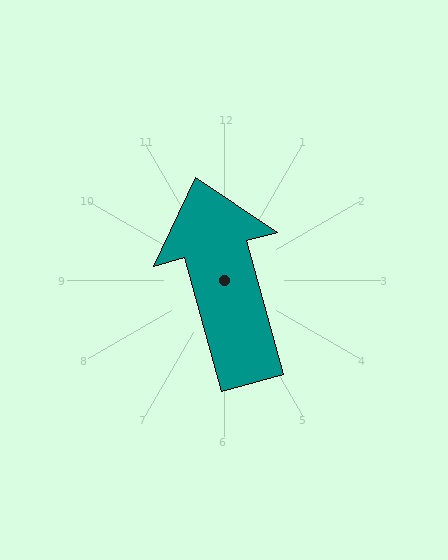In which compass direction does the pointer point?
North.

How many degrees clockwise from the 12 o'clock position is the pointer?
Approximately 345 degrees.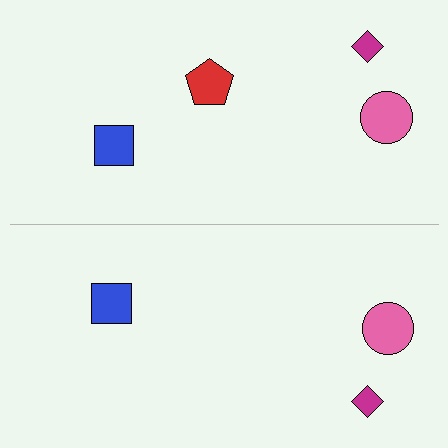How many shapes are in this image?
There are 7 shapes in this image.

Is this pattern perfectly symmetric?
No, the pattern is not perfectly symmetric. A red pentagon is missing from the bottom side.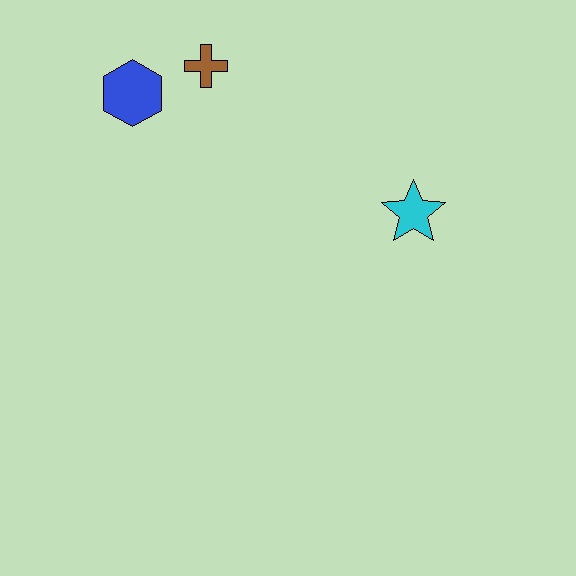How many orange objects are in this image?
There are no orange objects.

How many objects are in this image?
There are 3 objects.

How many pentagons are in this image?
There are no pentagons.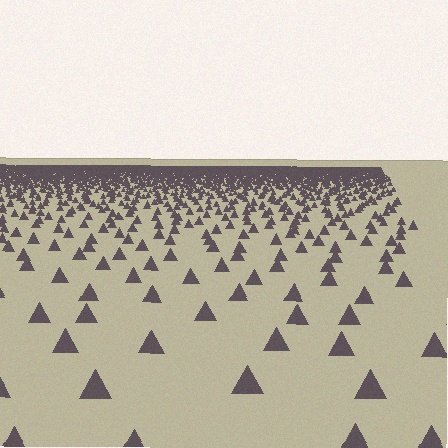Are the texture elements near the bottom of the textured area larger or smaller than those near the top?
Larger. Near the bottom, elements are closer to the viewer and appear at a bigger on-screen size.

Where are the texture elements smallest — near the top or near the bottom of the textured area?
Near the top.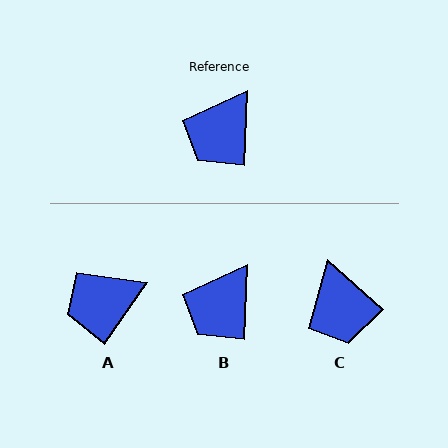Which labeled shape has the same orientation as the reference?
B.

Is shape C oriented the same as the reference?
No, it is off by about 50 degrees.